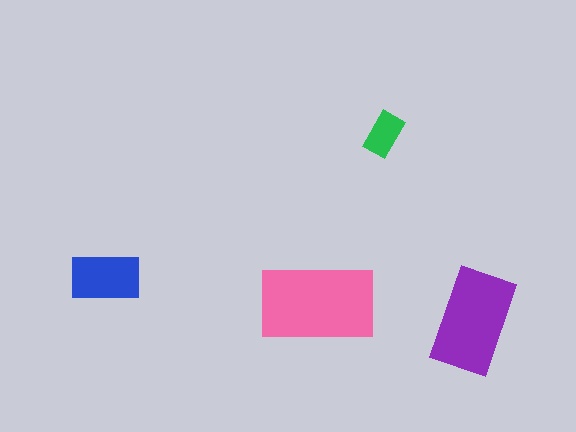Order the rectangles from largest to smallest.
the pink one, the purple one, the blue one, the green one.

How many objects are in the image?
There are 4 objects in the image.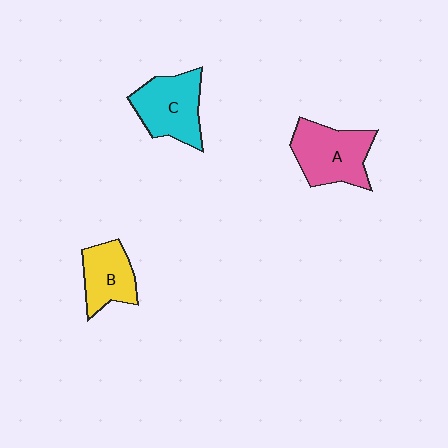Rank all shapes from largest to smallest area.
From largest to smallest: A (pink), C (cyan), B (yellow).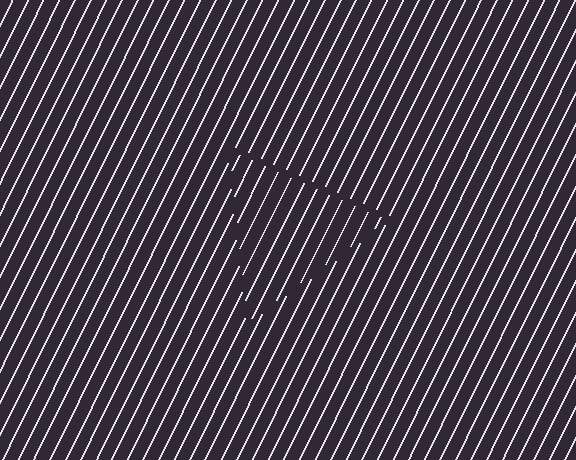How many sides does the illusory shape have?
3 sides — the line-ends trace a triangle.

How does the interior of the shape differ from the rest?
The interior of the shape contains the same grating, shifted by half a period — the contour is defined by the phase discontinuity where line-ends from the inner and outer gratings abut.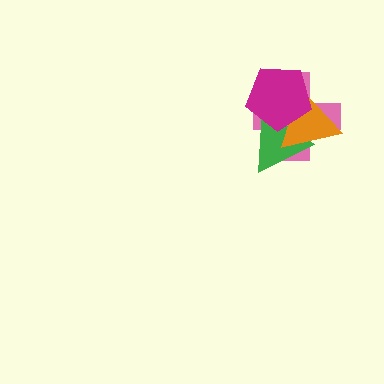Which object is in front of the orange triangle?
The magenta pentagon is in front of the orange triangle.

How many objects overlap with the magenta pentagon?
3 objects overlap with the magenta pentagon.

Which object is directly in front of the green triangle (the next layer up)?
The orange triangle is directly in front of the green triangle.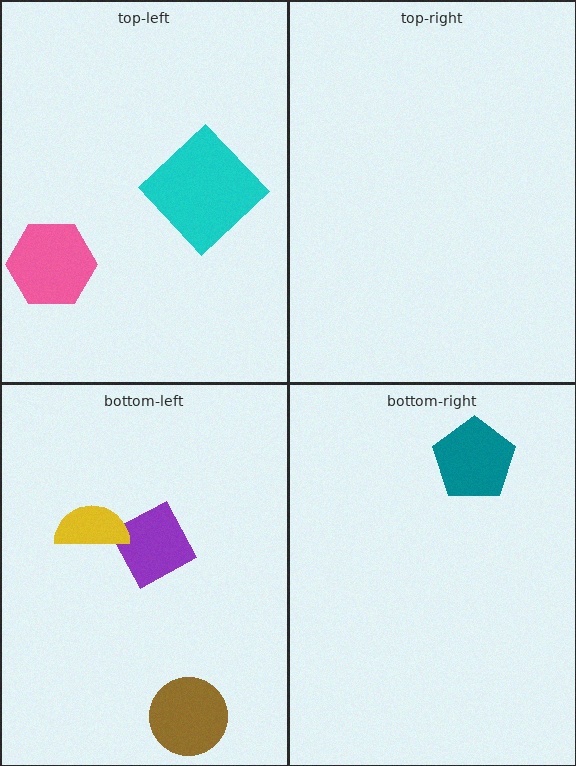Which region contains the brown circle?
The bottom-left region.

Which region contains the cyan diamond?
The top-left region.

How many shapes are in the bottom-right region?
1.